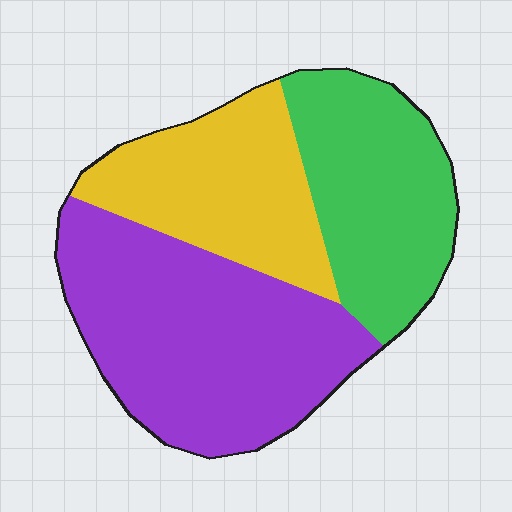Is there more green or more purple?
Purple.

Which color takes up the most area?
Purple, at roughly 45%.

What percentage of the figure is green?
Green takes up about one quarter (1/4) of the figure.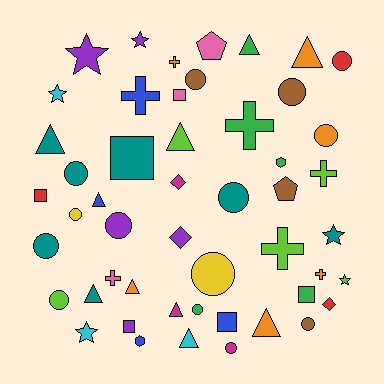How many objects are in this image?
There are 50 objects.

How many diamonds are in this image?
There are 3 diamonds.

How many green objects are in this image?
There are 5 green objects.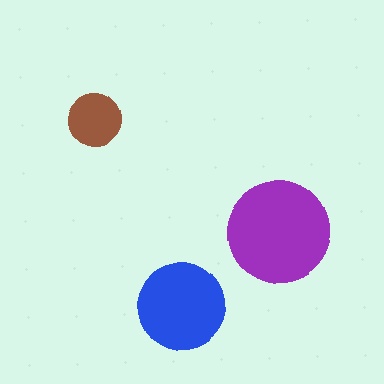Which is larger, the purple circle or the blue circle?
The purple one.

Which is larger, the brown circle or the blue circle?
The blue one.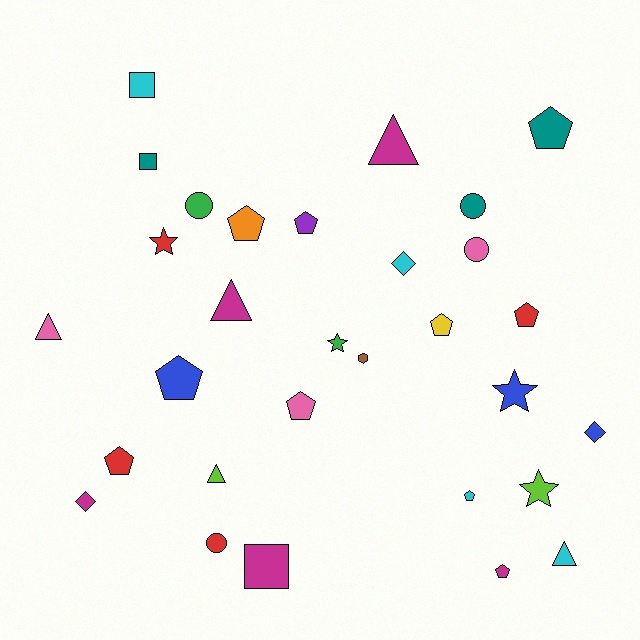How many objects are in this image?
There are 30 objects.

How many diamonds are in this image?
There are 3 diamonds.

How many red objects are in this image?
There are 4 red objects.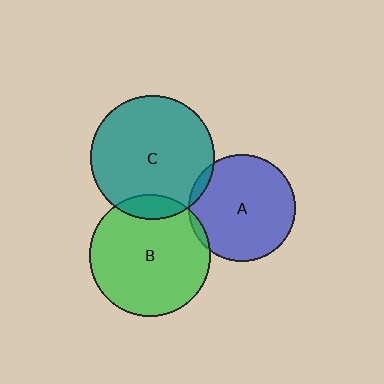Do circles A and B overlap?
Yes.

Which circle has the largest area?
Circle C (teal).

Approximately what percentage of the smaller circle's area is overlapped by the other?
Approximately 5%.